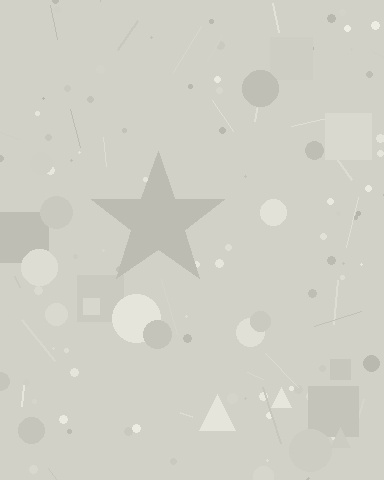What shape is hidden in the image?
A star is hidden in the image.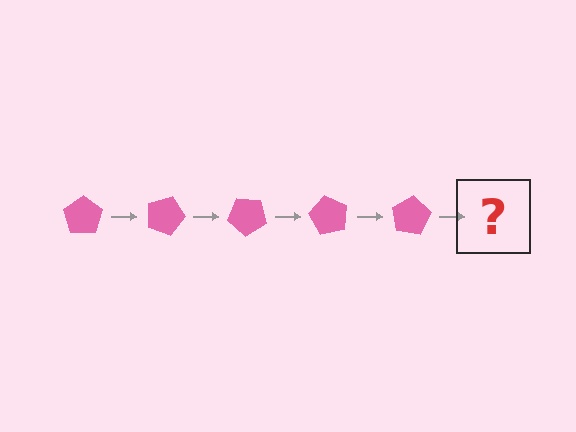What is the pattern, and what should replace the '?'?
The pattern is that the pentagon rotates 20 degrees each step. The '?' should be a pink pentagon rotated 100 degrees.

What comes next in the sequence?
The next element should be a pink pentagon rotated 100 degrees.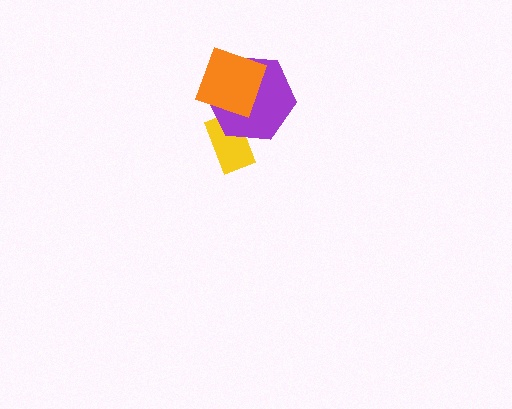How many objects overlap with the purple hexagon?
2 objects overlap with the purple hexagon.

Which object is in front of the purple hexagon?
The orange diamond is in front of the purple hexagon.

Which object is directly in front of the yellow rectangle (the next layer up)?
The purple hexagon is directly in front of the yellow rectangle.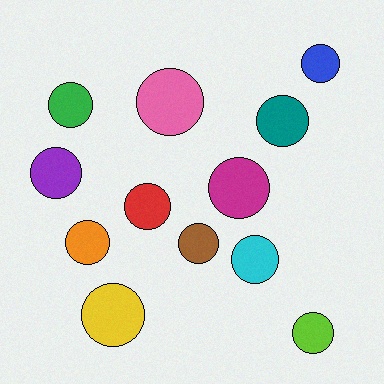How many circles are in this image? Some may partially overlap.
There are 12 circles.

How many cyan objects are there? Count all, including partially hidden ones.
There is 1 cyan object.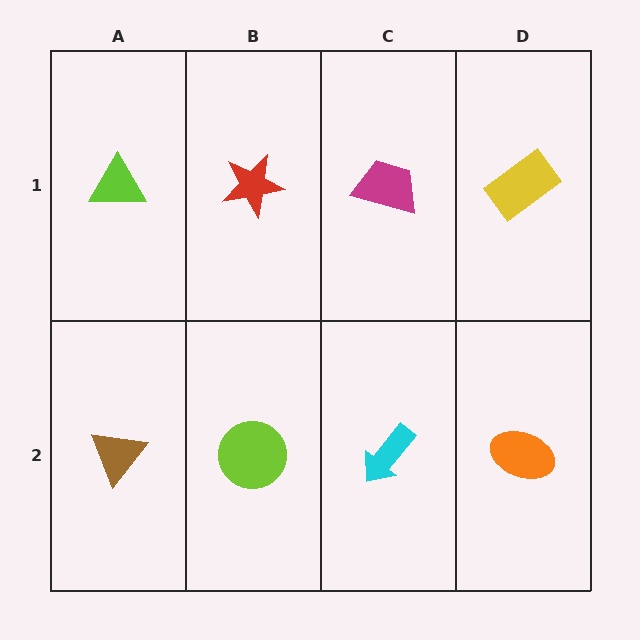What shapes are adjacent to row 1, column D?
An orange ellipse (row 2, column D), a magenta trapezoid (row 1, column C).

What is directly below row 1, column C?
A cyan arrow.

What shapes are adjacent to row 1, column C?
A cyan arrow (row 2, column C), a red star (row 1, column B), a yellow rectangle (row 1, column D).